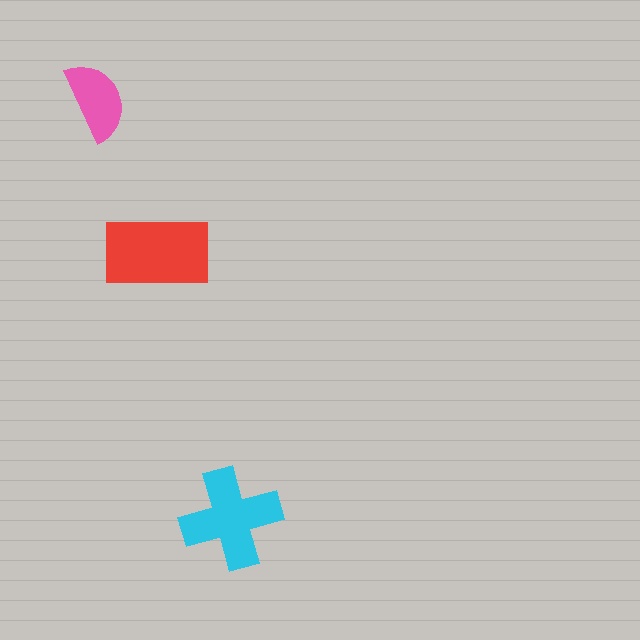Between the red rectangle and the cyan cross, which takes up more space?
The red rectangle.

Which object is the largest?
The red rectangle.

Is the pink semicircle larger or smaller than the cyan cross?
Smaller.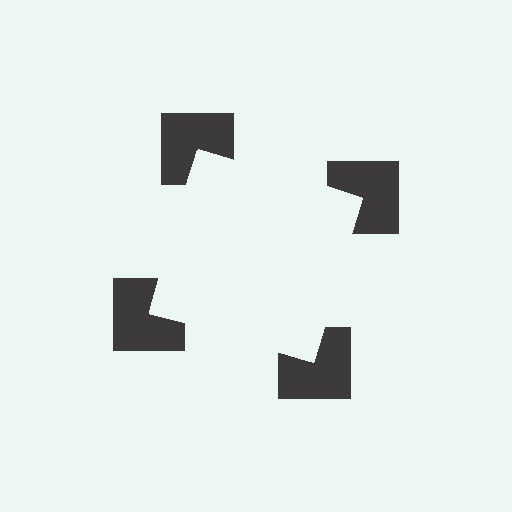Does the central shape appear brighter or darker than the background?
It typically appears slightly brighter than the background, even though no actual brightness change is drawn.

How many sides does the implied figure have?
4 sides.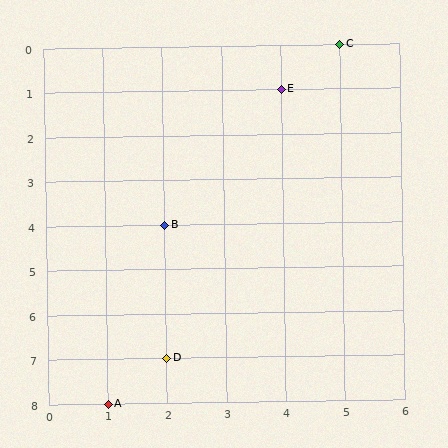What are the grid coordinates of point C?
Point C is at grid coordinates (5, 0).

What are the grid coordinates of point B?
Point B is at grid coordinates (2, 4).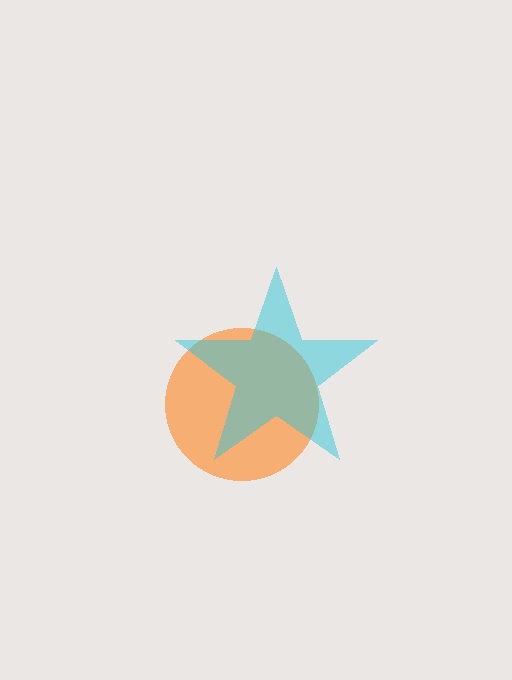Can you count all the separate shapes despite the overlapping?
Yes, there are 2 separate shapes.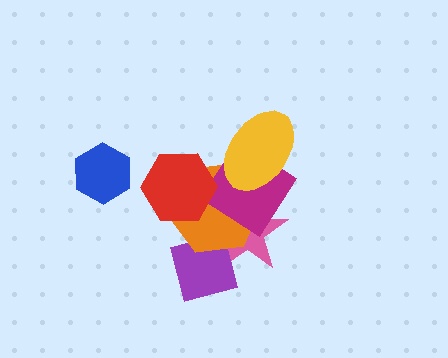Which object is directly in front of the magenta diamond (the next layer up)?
The yellow ellipse is directly in front of the magenta diamond.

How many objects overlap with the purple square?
2 objects overlap with the purple square.